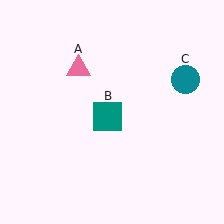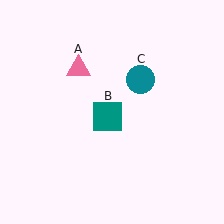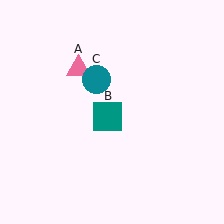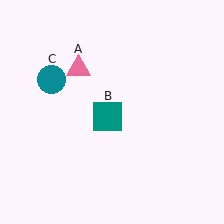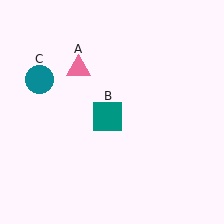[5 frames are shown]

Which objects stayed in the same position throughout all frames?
Pink triangle (object A) and teal square (object B) remained stationary.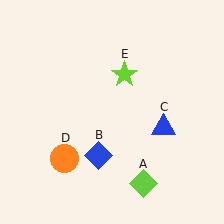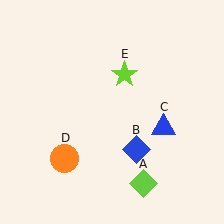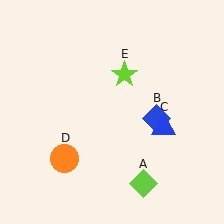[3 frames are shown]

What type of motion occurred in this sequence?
The blue diamond (object B) rotated counterclockwise around the center of the scene.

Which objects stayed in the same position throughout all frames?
Lime diamond (object A) and blue triangle (object C) and orange circle (object D) and lime star (object E) remained stationary.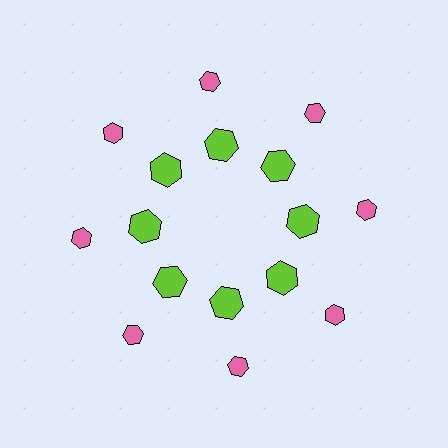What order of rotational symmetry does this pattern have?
This pattern has 8-fold rotational symmetry.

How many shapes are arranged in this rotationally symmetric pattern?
There are 16 shapes, arranged in 8 groups of 2.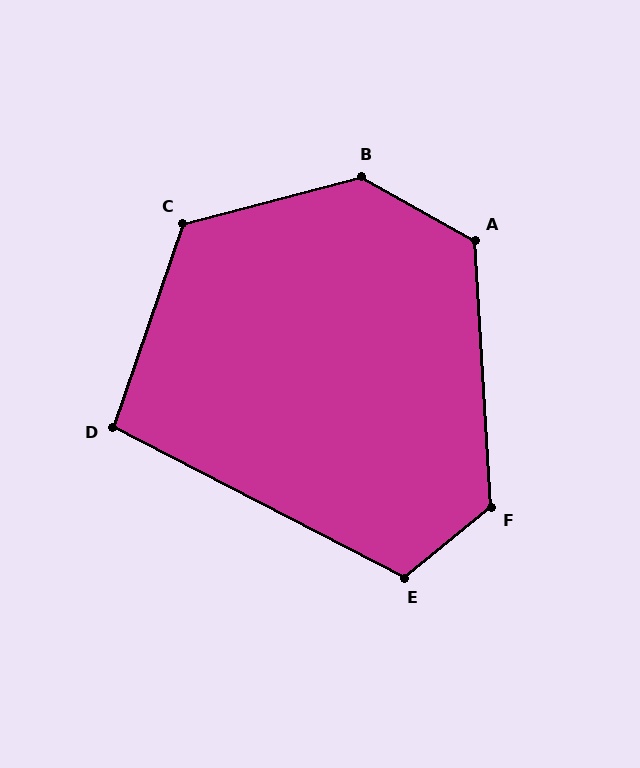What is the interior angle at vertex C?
Approximately 123 degrees (obtuse).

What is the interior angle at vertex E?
Approximately 114 degrees (obtuse).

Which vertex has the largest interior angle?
B, at approximately 136 degrees.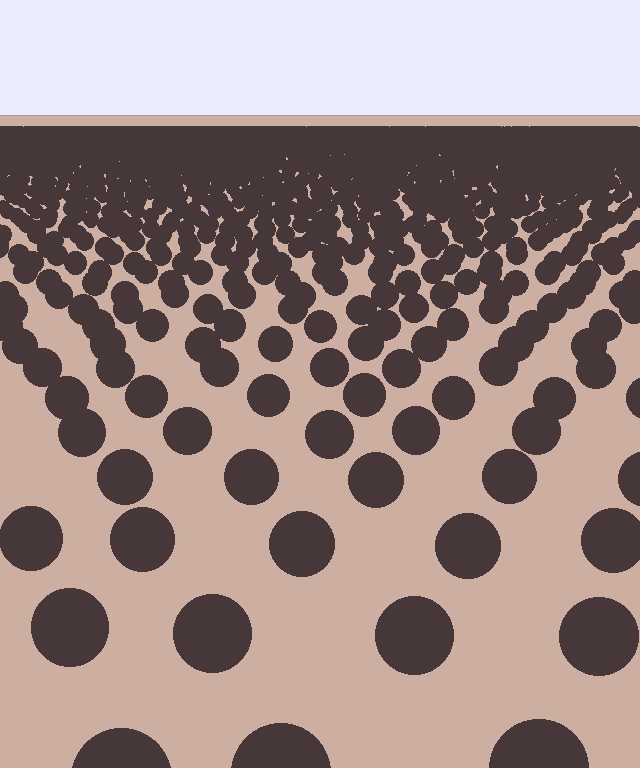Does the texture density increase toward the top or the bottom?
Density increases toward the top.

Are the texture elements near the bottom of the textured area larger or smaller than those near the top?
Larger. Near the bottom, elements are closer to the viewer and appear at a bigger on-screen size.